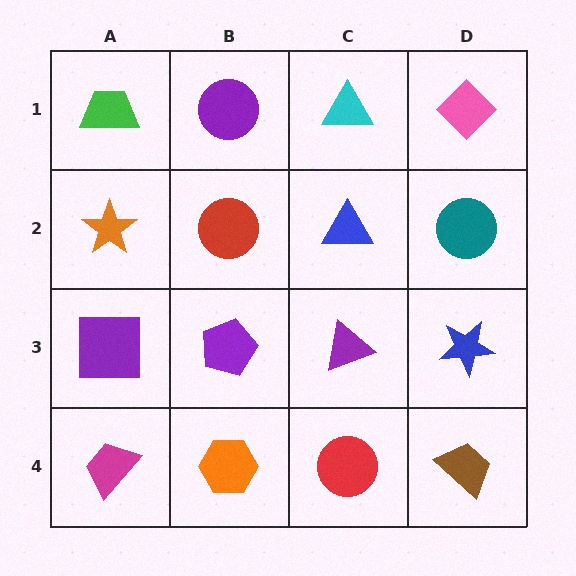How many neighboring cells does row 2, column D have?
3.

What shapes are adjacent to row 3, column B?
A red circle (row 2, column B), an orange hexagon (row 4, column B), a purple square (row 3, column A), a purple triangle (row 3, column C).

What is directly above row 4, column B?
A purple pentagon.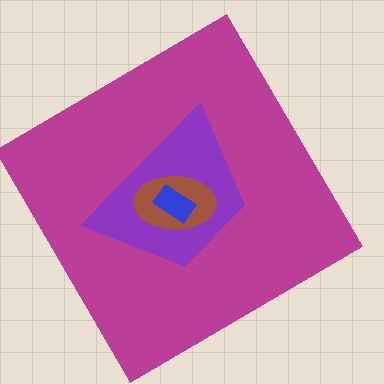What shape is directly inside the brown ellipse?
The blue rectangle.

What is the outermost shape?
The magenta diamond.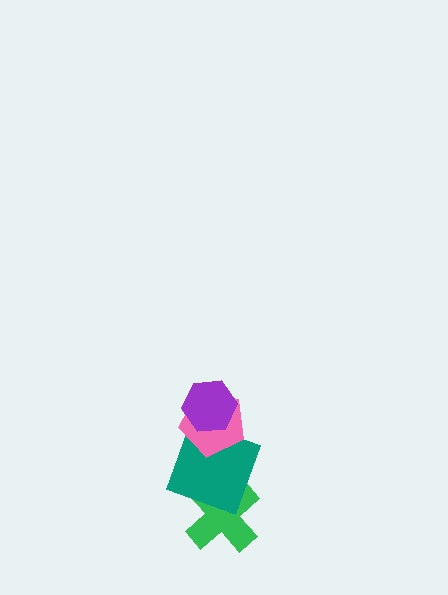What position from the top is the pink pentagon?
The pink pentagon is 2nd from the top.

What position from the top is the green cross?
The green cross is 4th from the top.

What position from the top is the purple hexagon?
The purple hexagon is 1st from the top.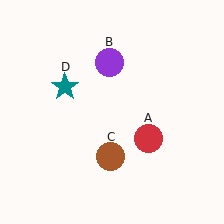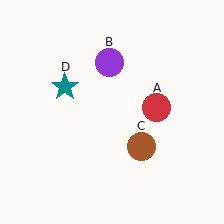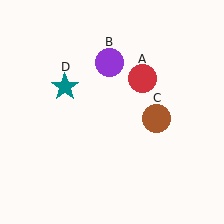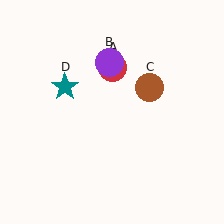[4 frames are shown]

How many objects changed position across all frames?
2 objects changed position: red circle (object A), brown circle (object C).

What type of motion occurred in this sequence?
The red circle (object A), brown circle (object C) rotated counterclockwise around the center of the scene.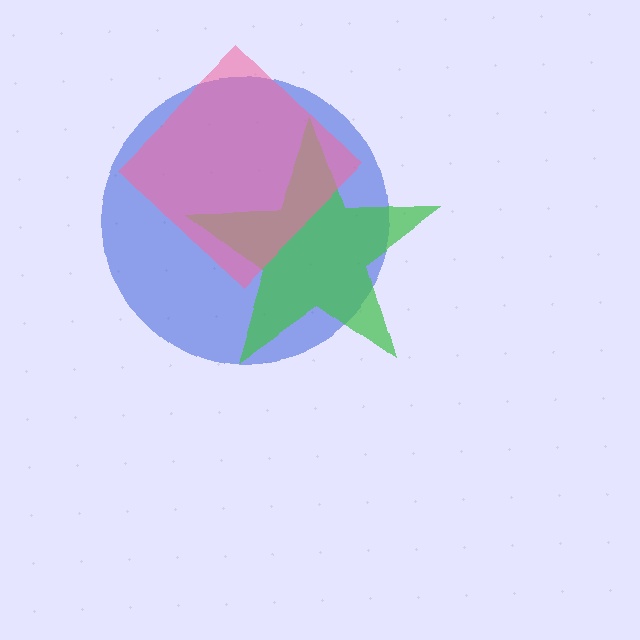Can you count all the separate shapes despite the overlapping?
Yes, there are 3 separate shapes.